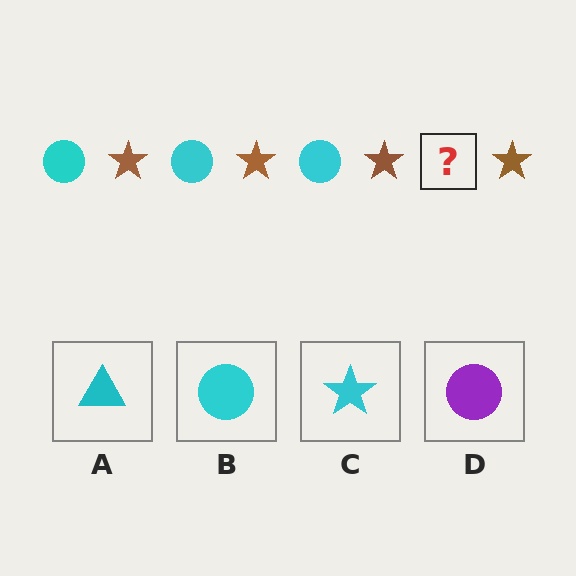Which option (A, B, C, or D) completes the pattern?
B.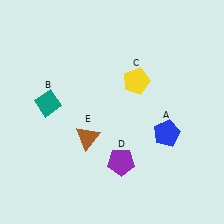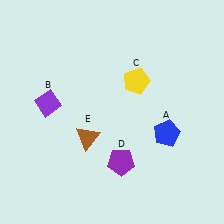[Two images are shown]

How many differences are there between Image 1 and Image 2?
There is 1 difference between the two images.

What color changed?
The diamond (B) changed from teal in Image 1 to purple in Image 2.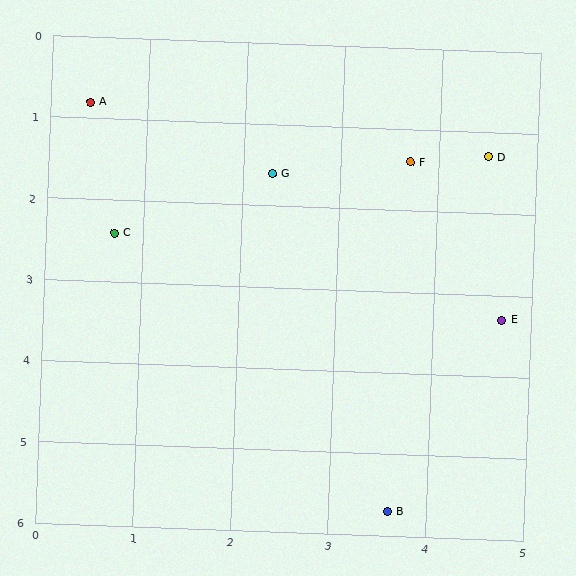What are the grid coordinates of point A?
Point A is at approximately (0.4, 0.8).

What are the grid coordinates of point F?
Point F is at approximately (3.7, 1.4).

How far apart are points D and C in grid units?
Points D and C are about 4.0 grid units apart.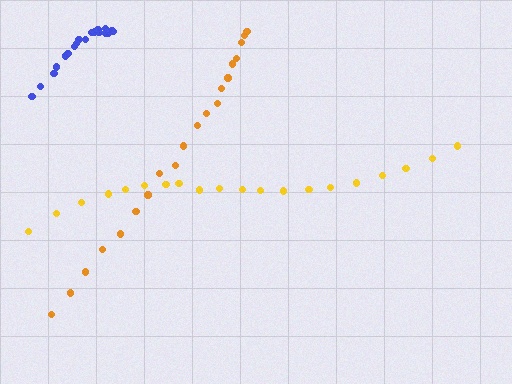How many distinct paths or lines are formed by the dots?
There are 3 distinct paths.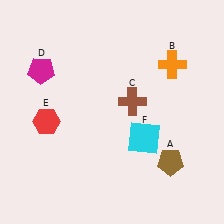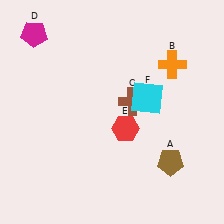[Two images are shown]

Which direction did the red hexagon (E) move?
The red hexagon (E) moved right.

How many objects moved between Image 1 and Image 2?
3 objects moved between the two images.